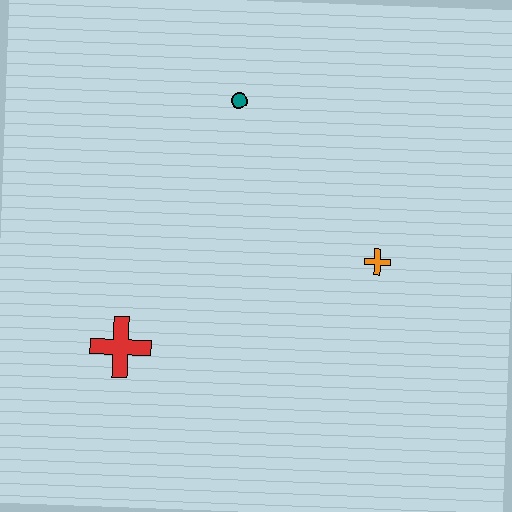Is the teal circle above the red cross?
Yes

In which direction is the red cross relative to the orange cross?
The red cross is to the left of the orange cross.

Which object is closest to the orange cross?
The teal circle is closest to the orange cross.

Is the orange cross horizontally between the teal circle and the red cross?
No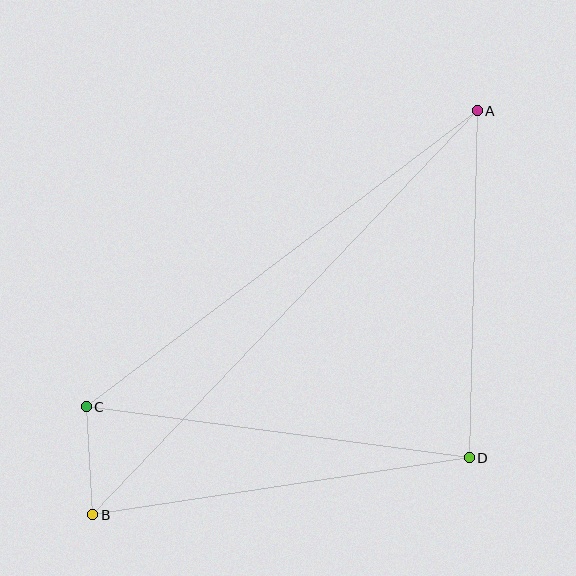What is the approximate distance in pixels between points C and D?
The distance between C and D is approximately 386 pixels.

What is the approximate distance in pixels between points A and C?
The distance between A and C is approximately 490 pixels.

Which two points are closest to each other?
Points B and C are closest to each other.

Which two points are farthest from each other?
Points A and B are farthest from each other.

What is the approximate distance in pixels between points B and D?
The distance between B and D is approximately 381 pixels.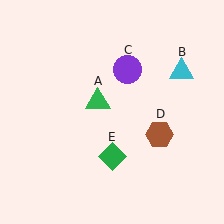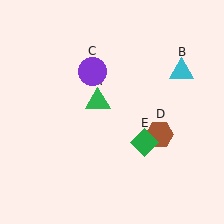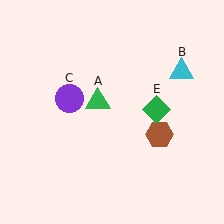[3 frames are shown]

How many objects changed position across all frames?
2 objects changed position: purple circle (object C), green diamond (object E).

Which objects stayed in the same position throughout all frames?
Green triangle (object A) and cyan triangle (object B) and brown hexagon (object D) remained stationary.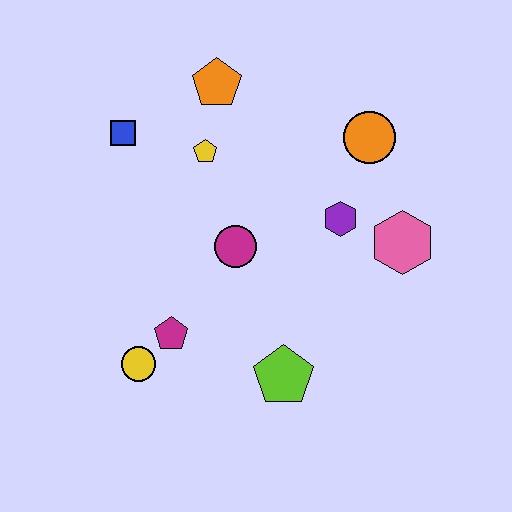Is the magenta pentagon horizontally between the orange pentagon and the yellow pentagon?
No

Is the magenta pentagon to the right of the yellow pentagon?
No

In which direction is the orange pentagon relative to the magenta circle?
The orange pentagon is above the magenta circle.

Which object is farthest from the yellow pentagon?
The lime pentagon is farthest from the yellow pentagon.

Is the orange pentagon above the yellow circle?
Yes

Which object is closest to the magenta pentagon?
The yellow circle is closest to the magenta pentagon.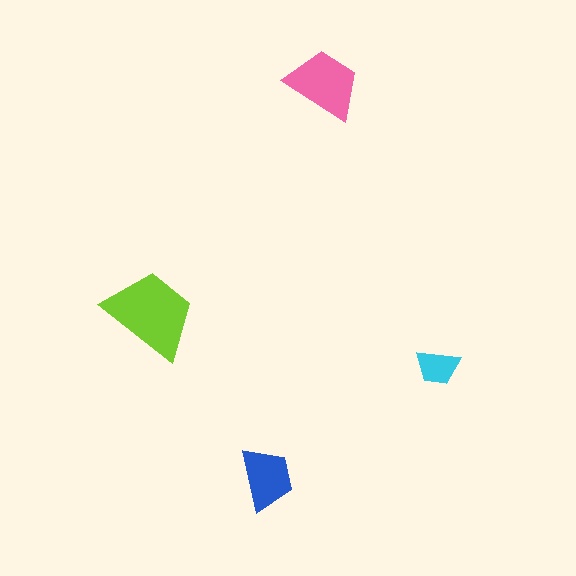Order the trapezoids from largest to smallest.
the lime one, the pink one, the blue one, the cyan one.